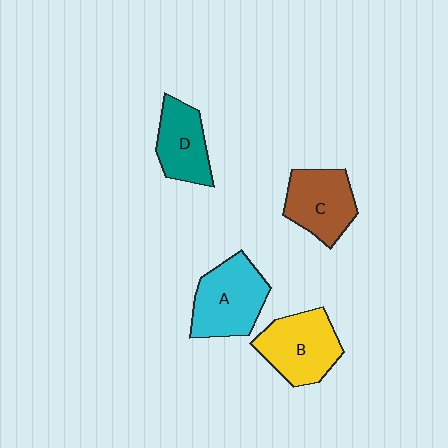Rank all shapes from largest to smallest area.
From largest to smallest: A (cyan), B (yellow), C (brown), D (teal).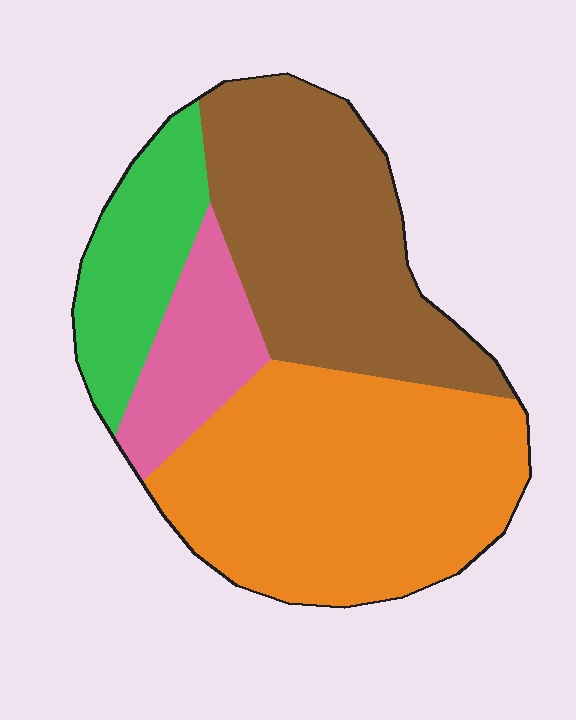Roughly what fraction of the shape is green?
Green takes up about one eighth (1/8) of the shape.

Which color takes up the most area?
Orange, at roughly 40%.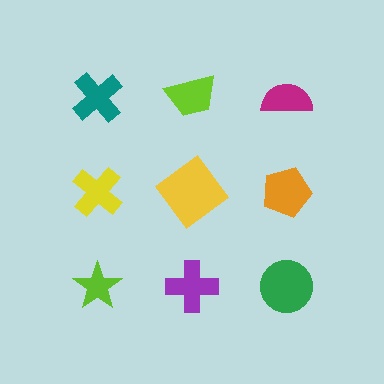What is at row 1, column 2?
A lime trapezoid.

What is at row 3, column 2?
A purple cross.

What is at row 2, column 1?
A yellow cross.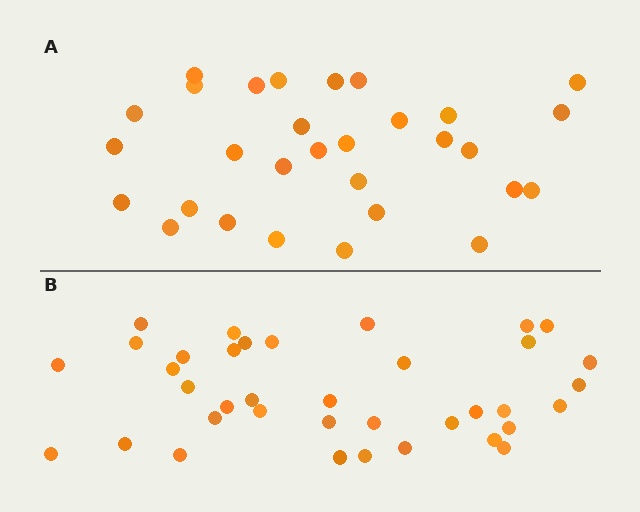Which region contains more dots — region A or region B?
Region B (the bottom region) has more dots.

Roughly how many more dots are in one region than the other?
Region B has roughly 8 or so more dots than region A.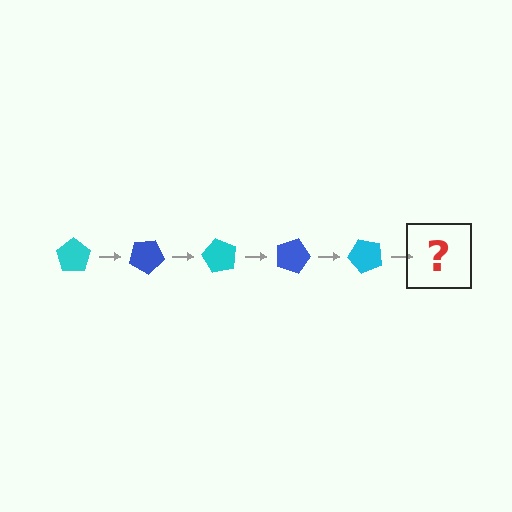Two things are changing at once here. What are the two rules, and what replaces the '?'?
The two rules are that it rotates 30 degrees each step and the color cycles through cyan and blue. The '?' should be a blue pentagon, rotated 150 degrees from the start.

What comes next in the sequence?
The next element should be a blue pentagon, rotated 150 degrees from the start.